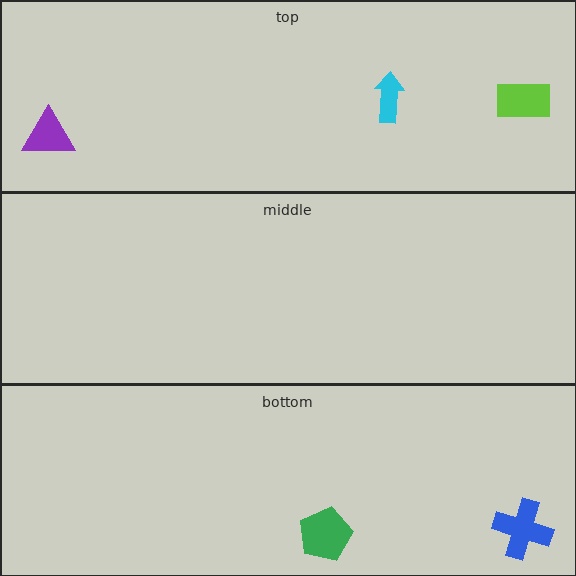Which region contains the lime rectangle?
The top region.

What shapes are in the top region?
The lime rectangle, the cyan arrow, the purple triangle.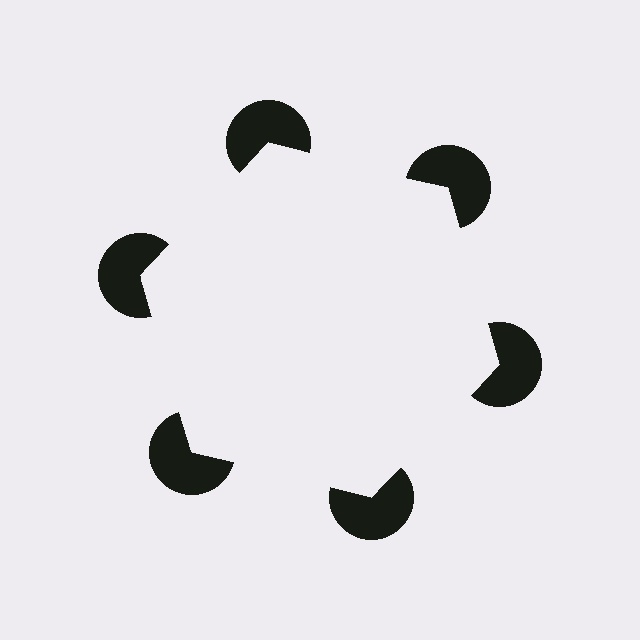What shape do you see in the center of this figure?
An illusory hexagon — its edges are inferred from the aligned wedge cuts in the pac-man discs, not physically drawn.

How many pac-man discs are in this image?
There are 6 — one at each vertex of the illusory hexagon.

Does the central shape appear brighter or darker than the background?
It typically appears slightly brighter than the background, even though no actual brightness change is drawn.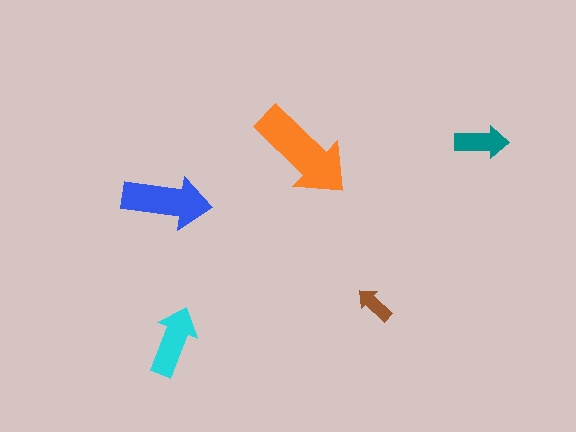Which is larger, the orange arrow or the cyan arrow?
The orange one.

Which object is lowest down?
The cyan arrow is bottommost.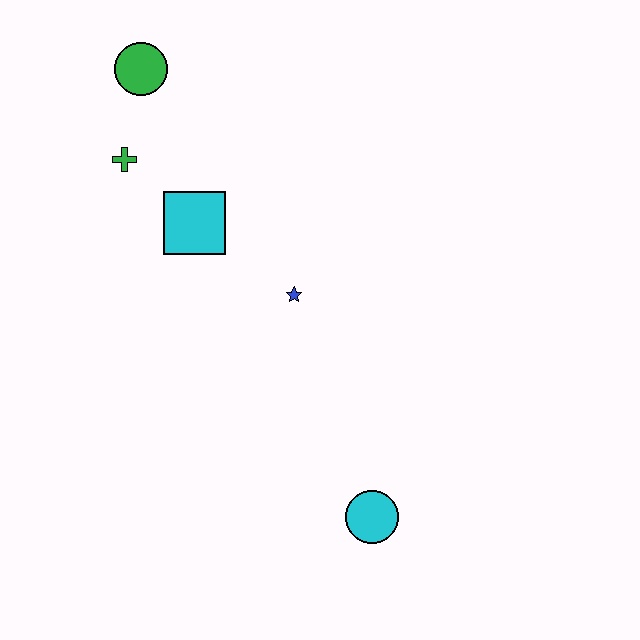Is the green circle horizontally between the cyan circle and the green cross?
Yes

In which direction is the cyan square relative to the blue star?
The cyan square is to the left of the blue star.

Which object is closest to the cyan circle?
The blue star is closest to the cyan circle.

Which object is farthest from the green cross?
The cyan circle is farthest from the green cross.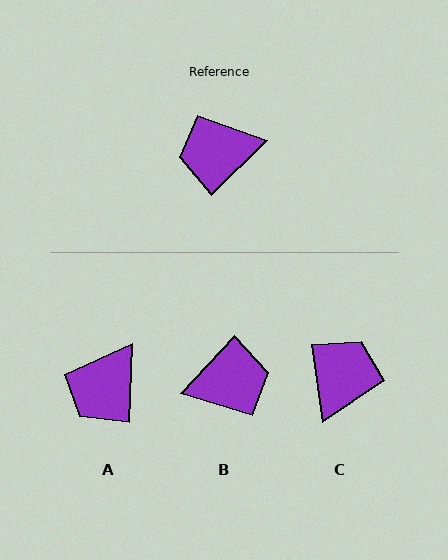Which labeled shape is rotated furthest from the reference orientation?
B, about 177 degrees away.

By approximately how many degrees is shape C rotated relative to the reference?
Approximately 127 degrees clockwise.